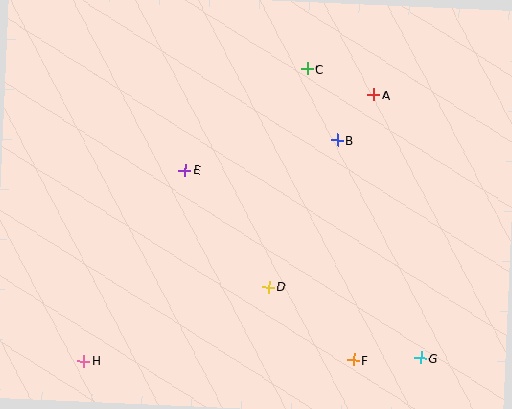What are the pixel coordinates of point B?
Point B is at (337, 140).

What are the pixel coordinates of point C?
Point C is at (307, 69).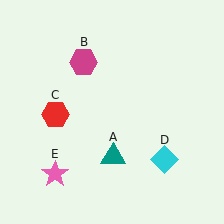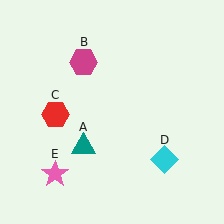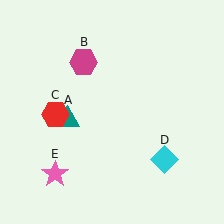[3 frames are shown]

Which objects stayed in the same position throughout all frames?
Magenta hexagon (object B) and red hexagon (object C) and cyan diamond (object D) and pink star (object E) remained stationary.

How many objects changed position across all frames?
1 object changed position: teal triangle (object A).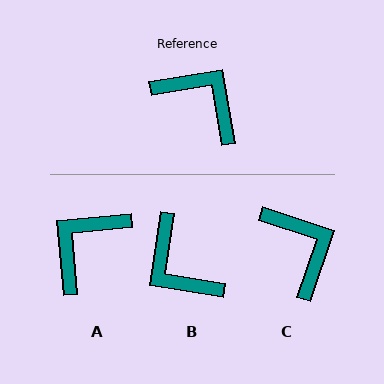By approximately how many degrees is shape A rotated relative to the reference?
Approximately 86 degrees counter-clockwise.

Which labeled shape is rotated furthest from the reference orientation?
B, about 162 degrees away.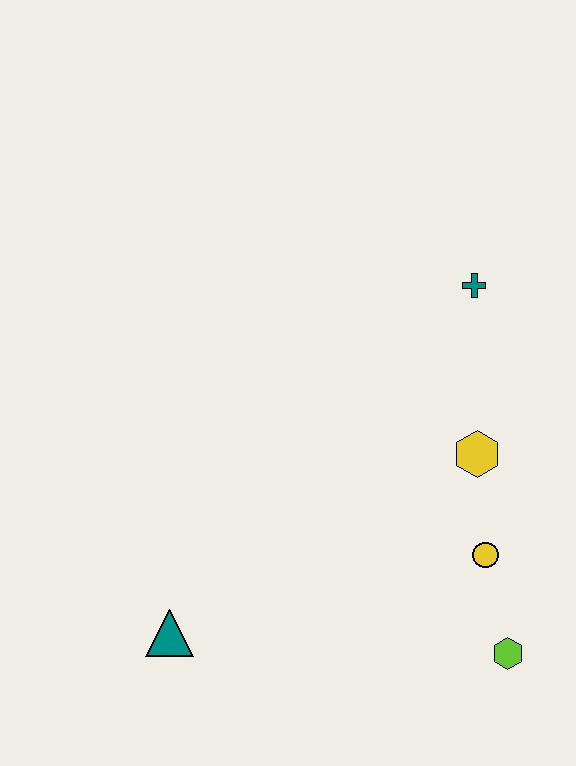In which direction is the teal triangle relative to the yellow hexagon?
The teal triangle is to the left of the yellow hexagon.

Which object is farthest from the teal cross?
The teal triangle is farthest from the teal cross.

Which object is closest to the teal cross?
The yellow hexagon is closest to the teal cross.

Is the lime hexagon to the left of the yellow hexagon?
No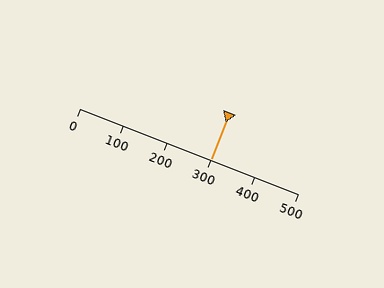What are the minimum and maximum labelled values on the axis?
The axis runs from 0 to 500.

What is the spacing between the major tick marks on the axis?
The major ticks are spaced 100 apart.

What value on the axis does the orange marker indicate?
The marker indicates approximately 300.